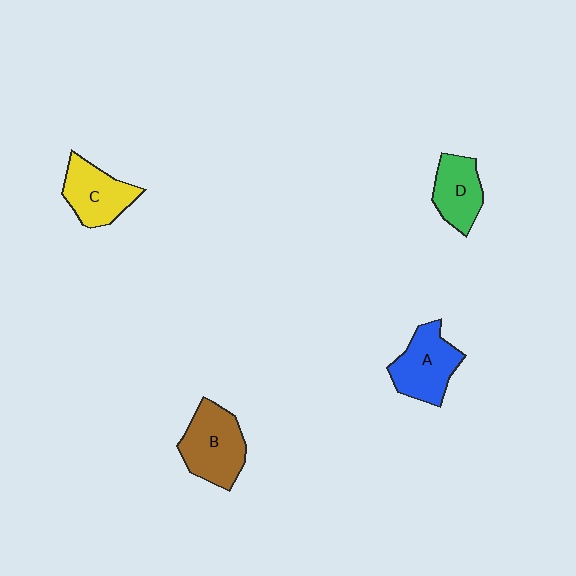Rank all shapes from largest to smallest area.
From largest to smallest: B (brown), A (blue), C (yellow), D (green).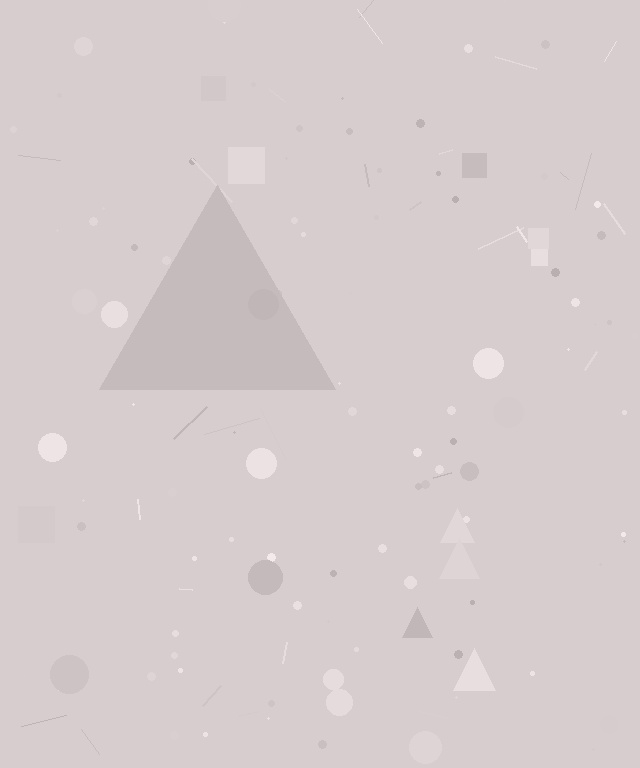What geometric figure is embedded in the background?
A triangle is embedded in the background.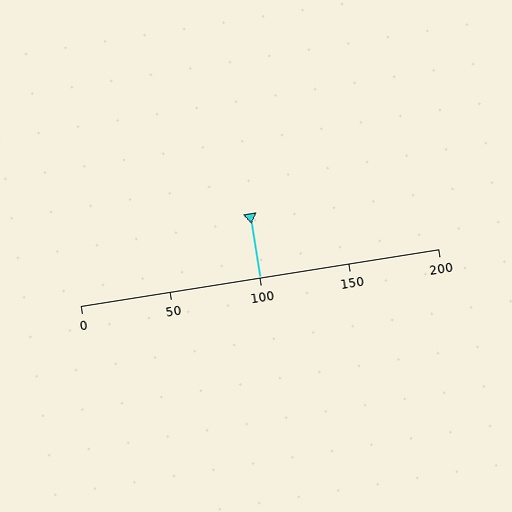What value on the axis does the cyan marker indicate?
The marker indicates approximately 100.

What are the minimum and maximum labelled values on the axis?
The axis runs from 0 to 200.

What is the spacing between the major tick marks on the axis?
The major ticks are spaced 50 apart.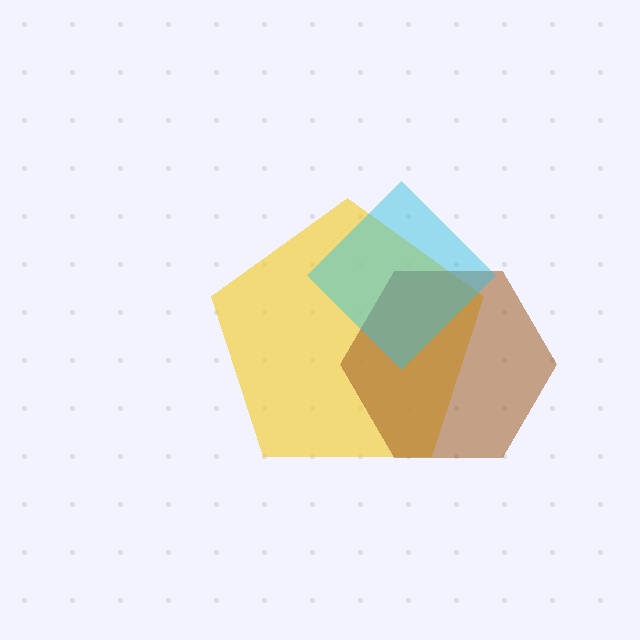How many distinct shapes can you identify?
There are 3 distinct shapes: a yellow pentagon, a brown hexagon, a cyan diamond.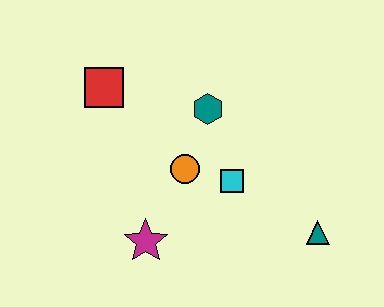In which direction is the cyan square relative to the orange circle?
The cyan square is to the right of the orange circle.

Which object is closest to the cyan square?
The orange circle is closest to the cyan square.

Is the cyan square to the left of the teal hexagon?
No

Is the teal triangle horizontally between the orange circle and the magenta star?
No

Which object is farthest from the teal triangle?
The red square is farthest from the teal triangle.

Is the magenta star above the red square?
No